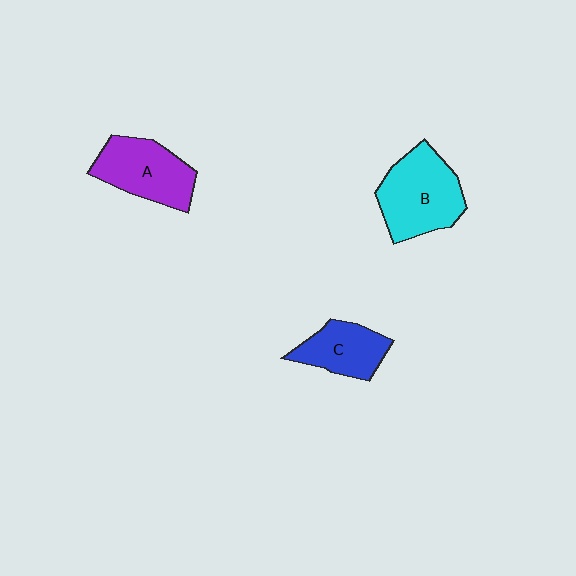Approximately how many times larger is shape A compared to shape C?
Approximately 1.3 times.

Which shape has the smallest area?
Shape C (blue).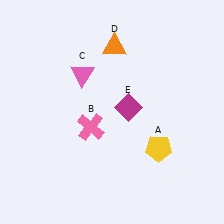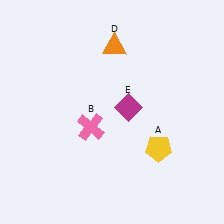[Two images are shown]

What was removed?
The pink triangle (C) was removed in Image 2.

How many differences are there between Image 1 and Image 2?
There is 1 difference between the two images.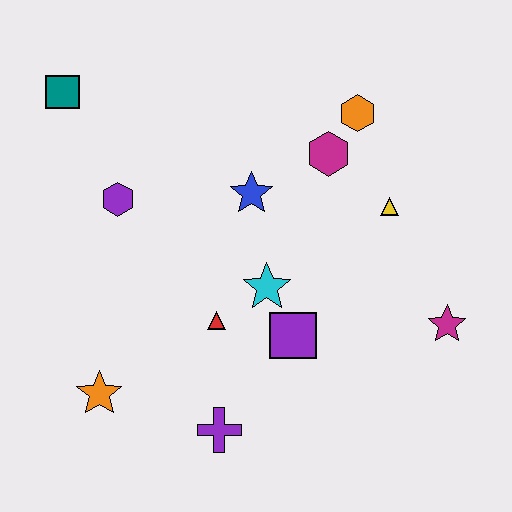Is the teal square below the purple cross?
No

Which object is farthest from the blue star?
The orange star is farthest from the blue star.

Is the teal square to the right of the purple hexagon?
No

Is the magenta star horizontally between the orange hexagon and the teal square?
No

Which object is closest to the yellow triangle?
The magenta hexagon is closest to the yellow triangle.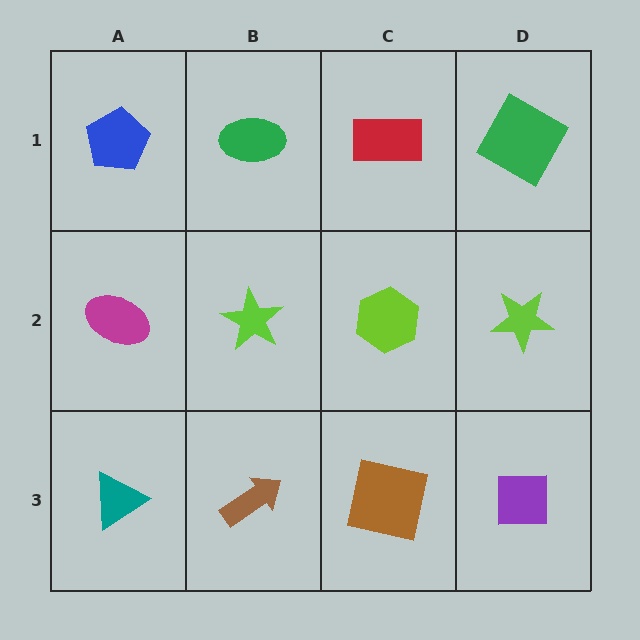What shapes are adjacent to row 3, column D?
A lime star (row 2, column D), a brown square (row 3, column C).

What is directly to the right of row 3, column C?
A purple square.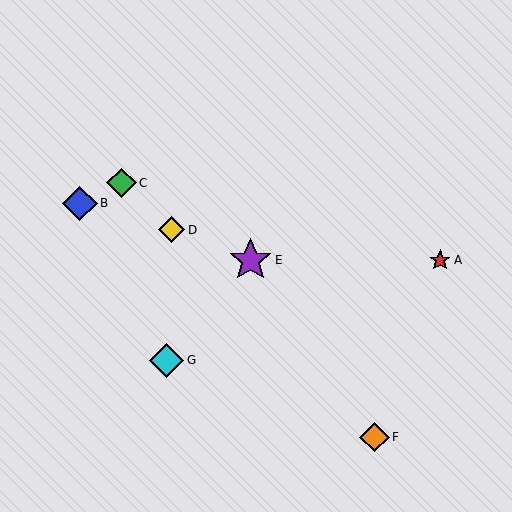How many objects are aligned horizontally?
2 objects (A, E) are aligned horizontally.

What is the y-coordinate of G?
Object G is at y≈360.